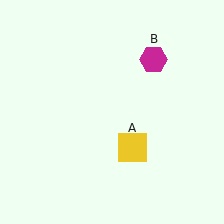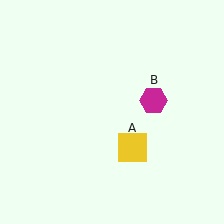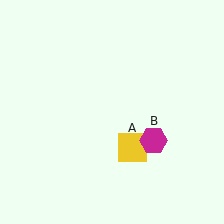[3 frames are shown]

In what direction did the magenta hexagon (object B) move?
The magenta hexagon (object B) moved down.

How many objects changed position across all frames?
1 object changed position: magenta hexagon (object B).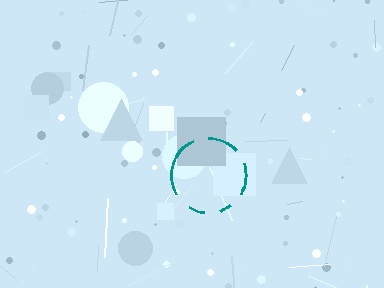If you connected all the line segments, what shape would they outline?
They would outline a circle.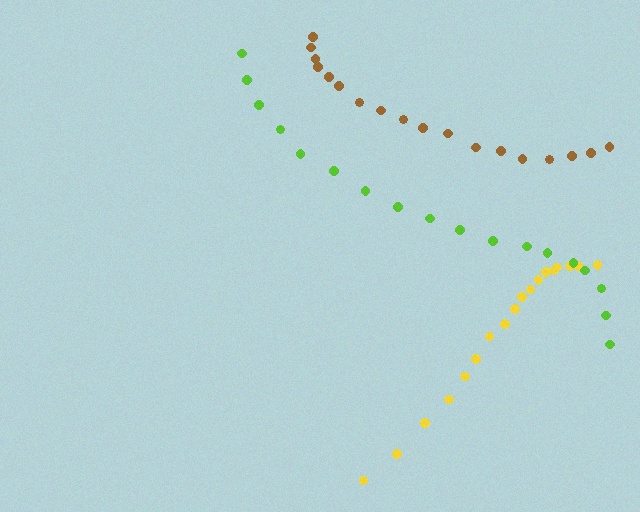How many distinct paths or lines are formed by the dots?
There are 3 distinct paths.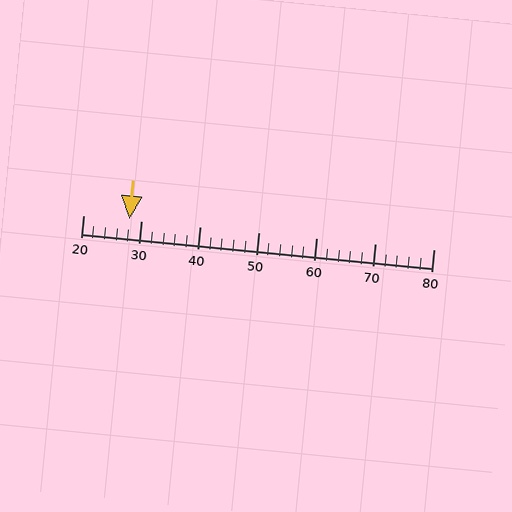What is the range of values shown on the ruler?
The ruler shows values from 20 to 80.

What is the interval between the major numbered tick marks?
The major tick marks are spaced 10 units apart.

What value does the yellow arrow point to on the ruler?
The yellow arrow points to approximately 28.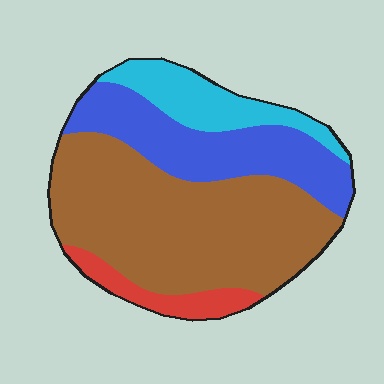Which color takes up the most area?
Brown, at roughly 55%.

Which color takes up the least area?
Red, at roughly 10%.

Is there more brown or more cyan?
Brown.